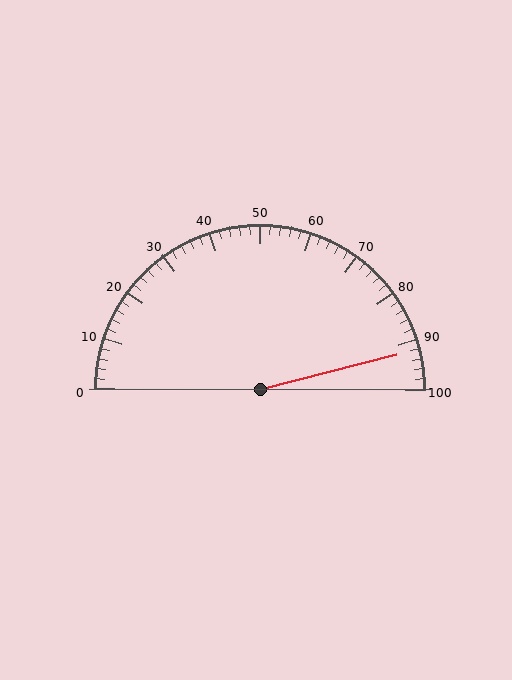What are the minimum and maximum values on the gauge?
The gauge ranges from 0 to 100.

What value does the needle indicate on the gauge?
The needle indicates approximately 92.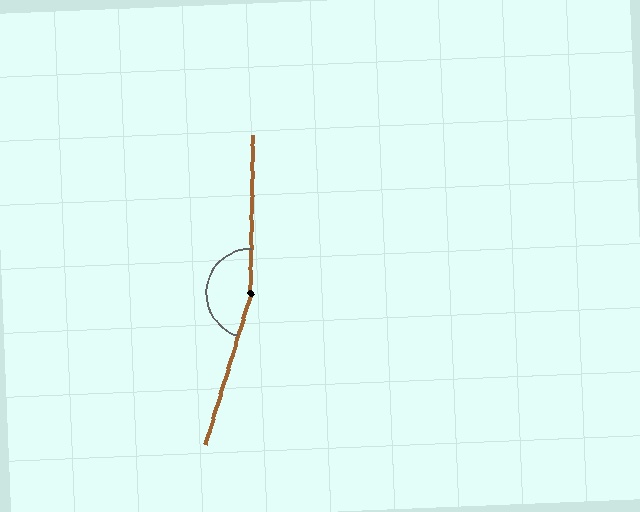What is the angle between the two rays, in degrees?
Approximately 164 degrees.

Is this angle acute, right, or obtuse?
It is obtuse.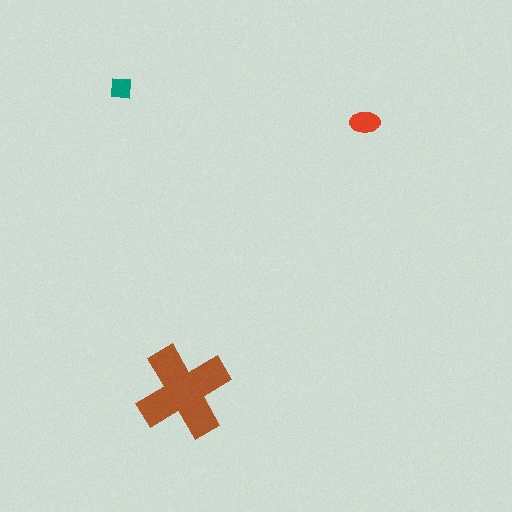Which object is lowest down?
The brown cross is bottommost.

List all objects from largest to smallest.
The brown cross, the red ellipse, the teal square.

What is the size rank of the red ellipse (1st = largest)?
2nd.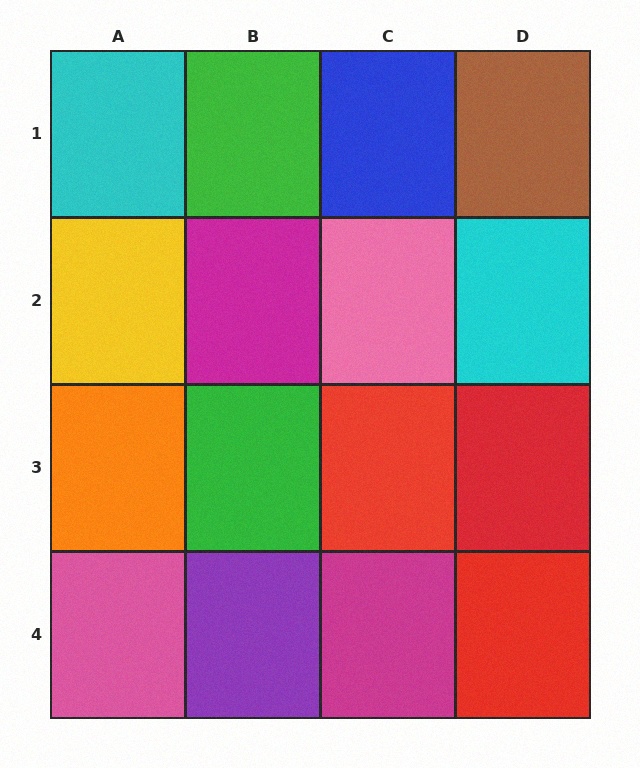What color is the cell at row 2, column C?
Pink.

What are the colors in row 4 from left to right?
Pink, purple, magenta, red.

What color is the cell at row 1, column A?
Cyan.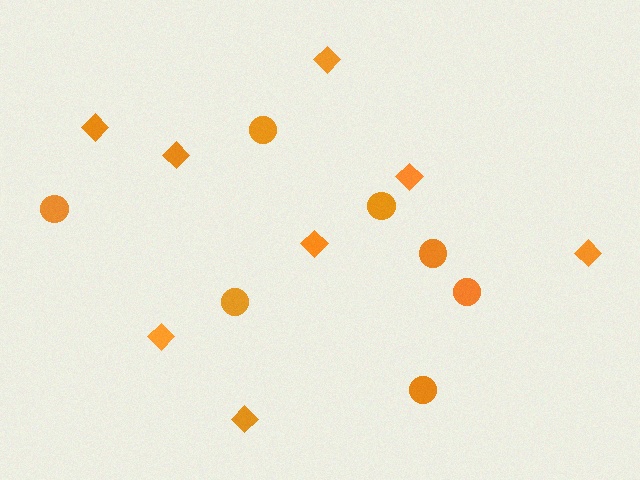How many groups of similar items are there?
There are 2 groups: one group of diamonds (8) and one group of circles (7).